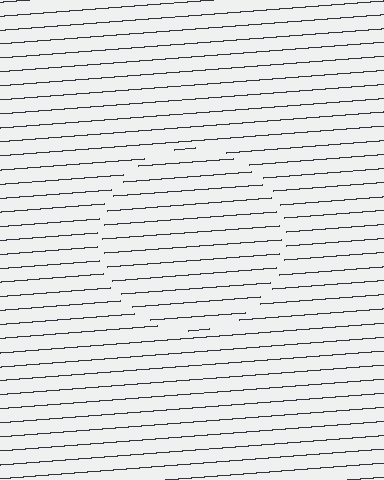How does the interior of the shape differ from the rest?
The interior of the shape contains the same grating, shifted by half a period — the contour is defined by the phase discontinuity where line-ends from the inner and outer gratings abut.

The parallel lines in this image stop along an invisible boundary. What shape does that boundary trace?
An illusory circle. The interior of the shape contains the same grating, shifted by half a period — the contour is defined by the phase discontinuity where line-ends from the inner and outer gratings abut.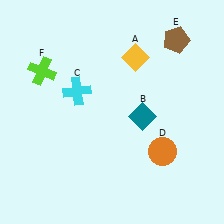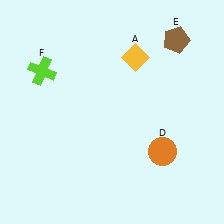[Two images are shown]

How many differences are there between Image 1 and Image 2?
There are 2 differences between the two images.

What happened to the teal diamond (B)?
The teal diamond (B) was removed in Image 2. It was in the bottom-right area of Image 1.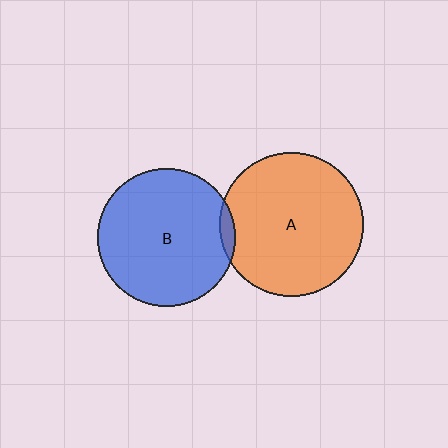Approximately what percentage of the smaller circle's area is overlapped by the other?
Approximately 5%.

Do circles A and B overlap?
Yes.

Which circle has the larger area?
Circle A (orange).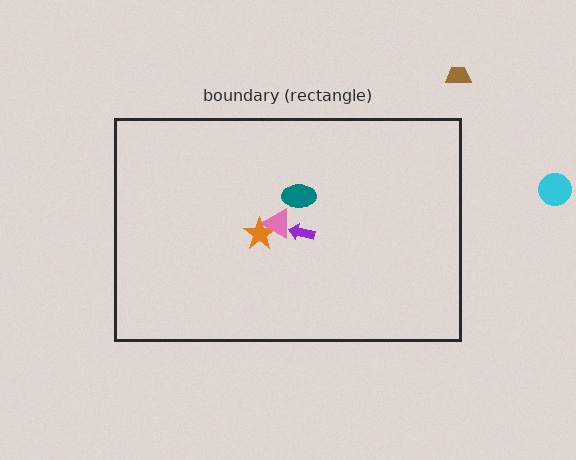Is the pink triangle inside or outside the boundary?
Inside.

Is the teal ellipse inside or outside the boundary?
Inside.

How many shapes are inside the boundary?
4 inside, 2 outside.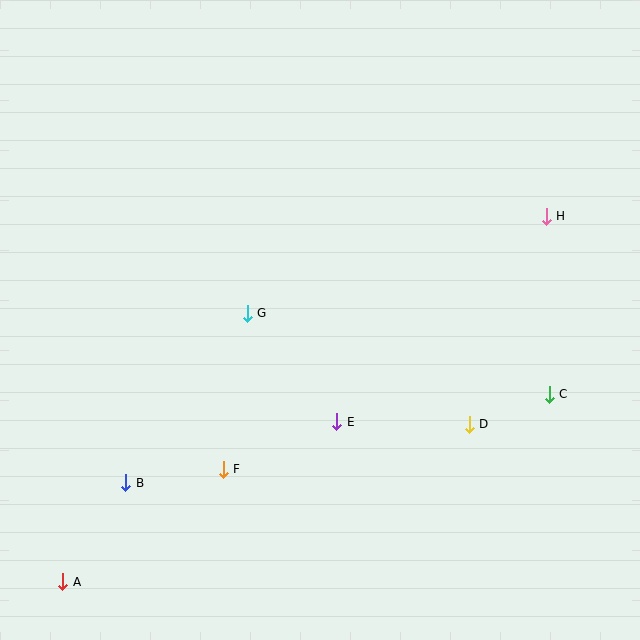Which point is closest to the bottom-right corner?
Point C is closest to the bottom-right corner.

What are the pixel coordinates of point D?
Point D is at (469, 425).